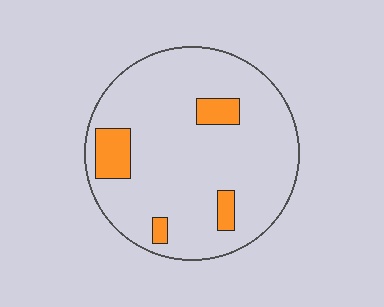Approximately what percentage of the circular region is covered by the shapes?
Approximately 10%.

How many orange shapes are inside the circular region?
4.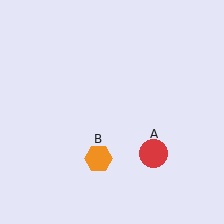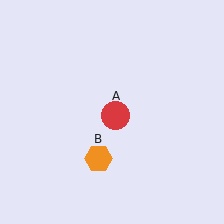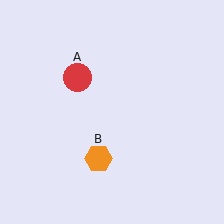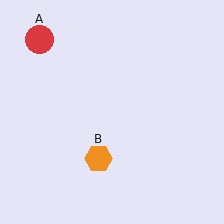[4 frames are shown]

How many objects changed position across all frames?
1 object changed position: red circle (object A).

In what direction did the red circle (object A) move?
The red circle (object A) moved up and to the left.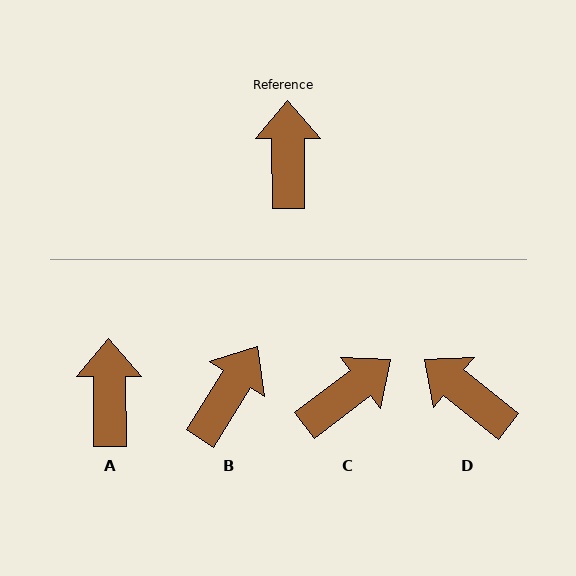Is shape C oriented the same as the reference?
No, it is off by about 53 degrees.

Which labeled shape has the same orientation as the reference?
A.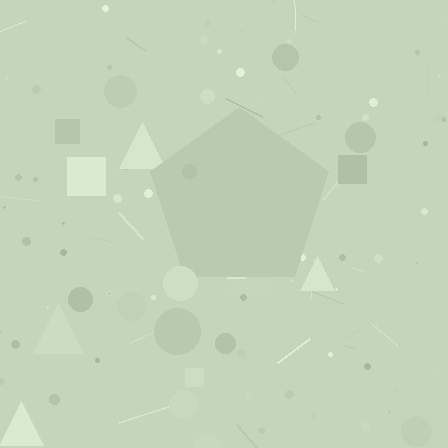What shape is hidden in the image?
A pentagon is hidden in the image.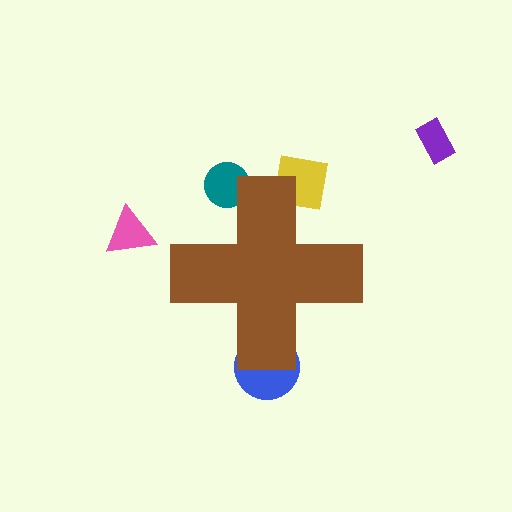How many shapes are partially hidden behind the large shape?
3 shapes are partially hidden.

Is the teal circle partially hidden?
Yes, the teal circle is partially hidden behind the brown cross.